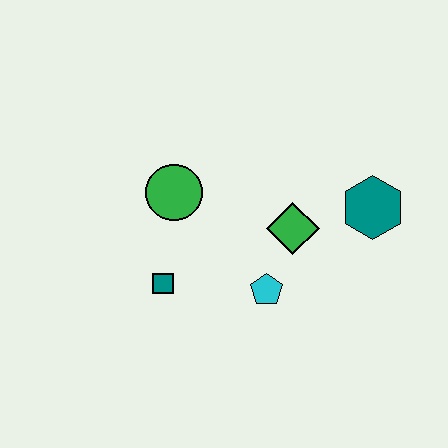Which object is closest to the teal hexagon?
The green diamond is closest to the teal hexagon.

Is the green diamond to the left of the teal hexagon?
Yes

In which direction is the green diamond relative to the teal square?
The green diamond is to the right of the teal square.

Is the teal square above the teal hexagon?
No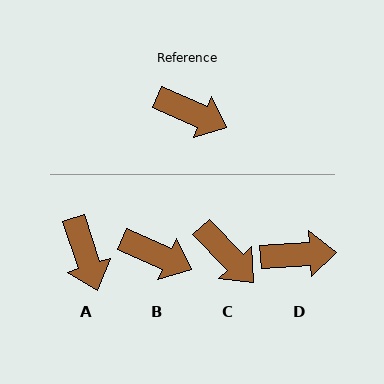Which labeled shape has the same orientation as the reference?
B.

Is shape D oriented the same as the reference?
No, it is off by about 28 degrees.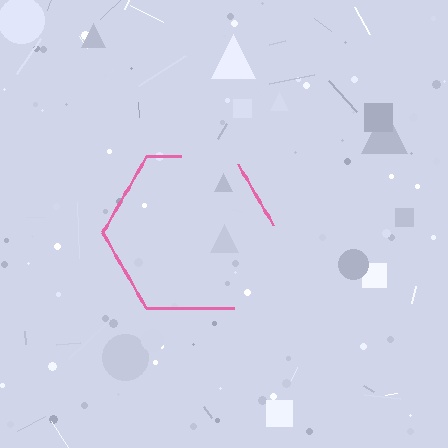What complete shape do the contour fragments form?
The contour fragments form a hexagon.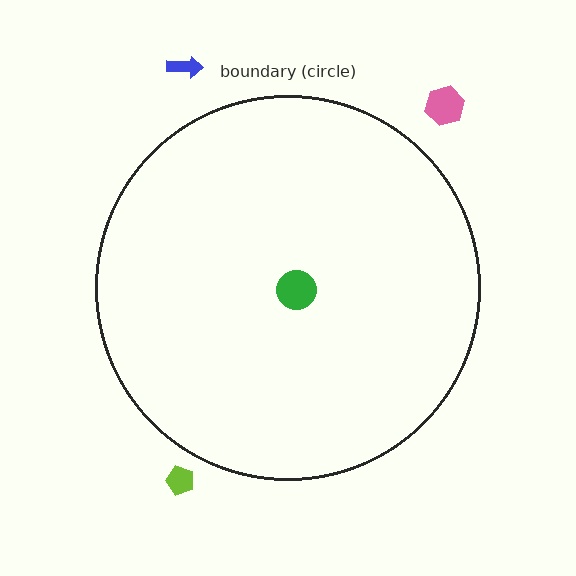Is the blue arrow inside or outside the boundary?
Outside.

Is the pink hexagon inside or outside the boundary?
Outside.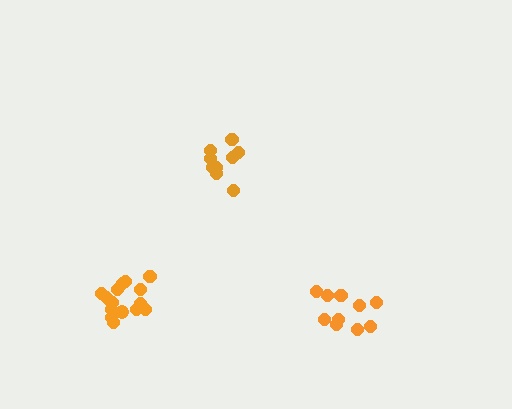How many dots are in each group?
Group 1: 15 dots, Group 2: 10 dots, Group 3: 10 dots (35 total).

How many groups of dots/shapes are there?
There are 3 groups.